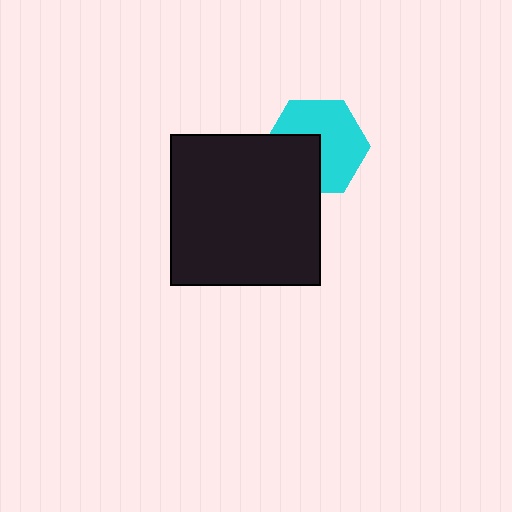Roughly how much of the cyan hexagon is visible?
About half of it is visible (roughly 62%).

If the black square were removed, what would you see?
You would see the complete cyan hexagon.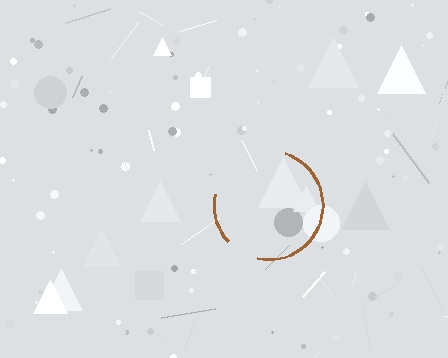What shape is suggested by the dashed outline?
The dashed outline suggests a circle.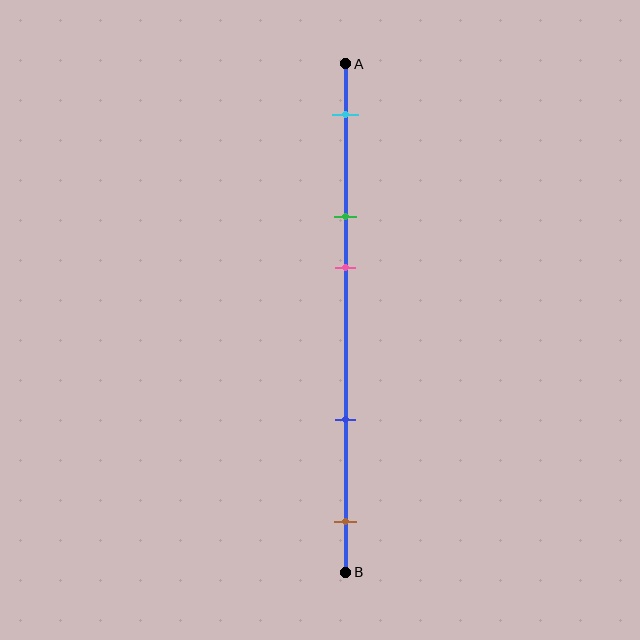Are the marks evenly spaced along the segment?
No, the marks are not evenly spaced.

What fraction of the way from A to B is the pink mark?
The pink mark is approximately 40% (0.4) of the way from A to B.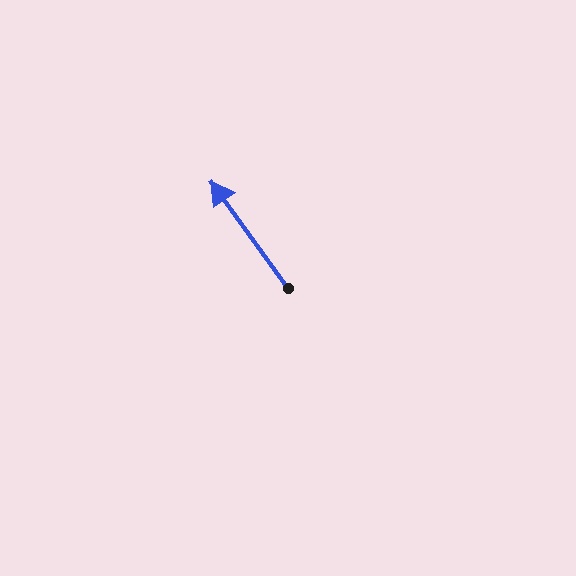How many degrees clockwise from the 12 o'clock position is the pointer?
Approximately 324 degrees.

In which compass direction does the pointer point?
Northwest.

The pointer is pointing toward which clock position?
Roughly 11 o'clock.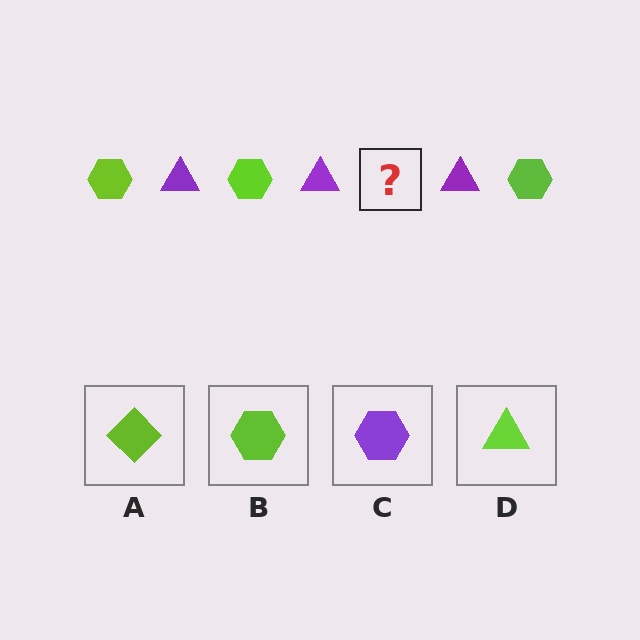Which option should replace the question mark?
Option B.